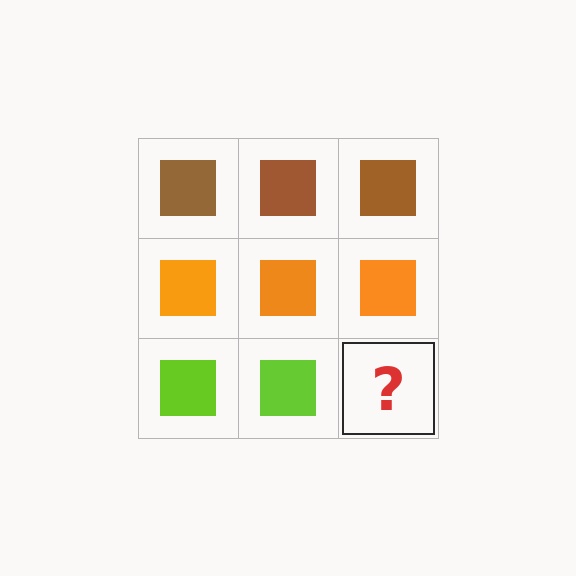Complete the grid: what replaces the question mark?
The question mark should be replaced with a lime square.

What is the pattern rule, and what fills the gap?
The rule is that each row has a consistent color. The gap should be filled with a lime square.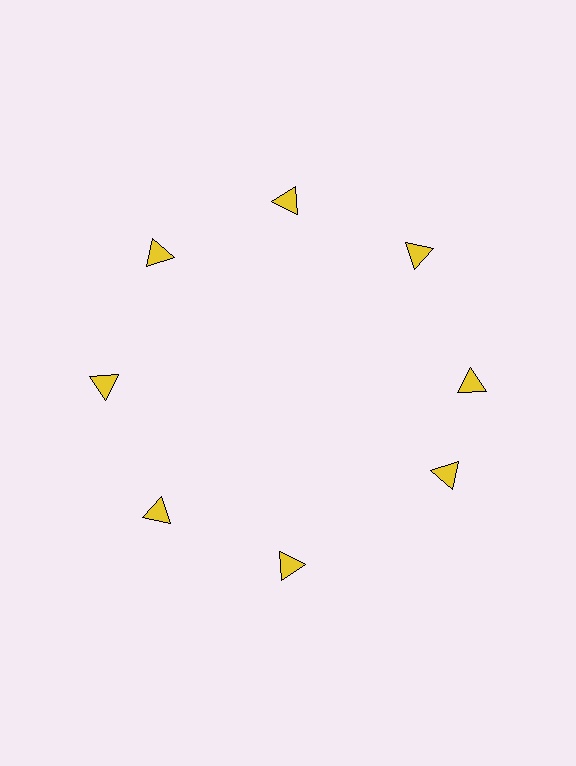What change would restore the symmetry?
The symmetry would be restored by rotating it back into even spacing with its neighbors so that all 8 triangles sit at equal angles and equal distance from the center.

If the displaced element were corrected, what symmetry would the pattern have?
It would have 8-fold rotational symmetry — the pattern would map onto itself every 45 degrees.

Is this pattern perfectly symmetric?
No. The 8 yellow triangles are arranged in a ring, but one element near the 4 o'clock position is rotated out of alignment along the ring, breaking the 8-fold rotational symmetry.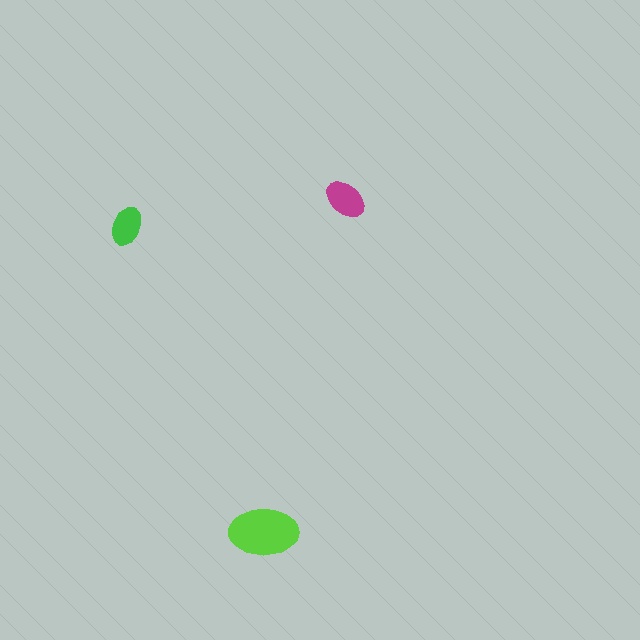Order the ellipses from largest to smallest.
the lime one, the magenta one, the green one.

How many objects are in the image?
There are 3 objects in the image.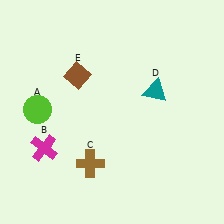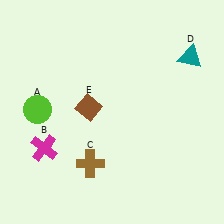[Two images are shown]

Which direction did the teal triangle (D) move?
The teal triangle (D) moved right.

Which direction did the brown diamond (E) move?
The brown diamond (E) moved down.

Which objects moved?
The objects that moved are: the teal triangle (D), the brown diamond (E).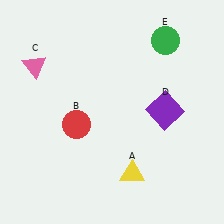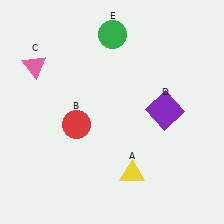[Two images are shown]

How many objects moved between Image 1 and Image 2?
1 object moved between the two images.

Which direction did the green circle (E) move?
The green circle (E) moved left.